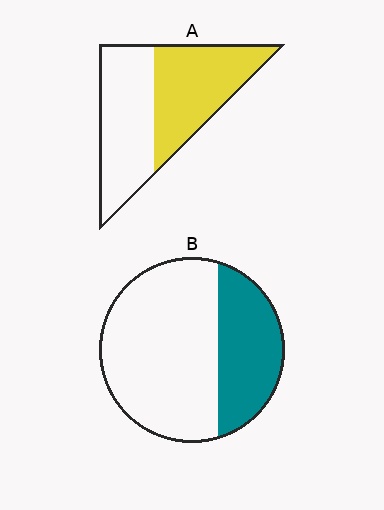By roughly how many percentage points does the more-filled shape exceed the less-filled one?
By roughly 15 percentage points (A over B).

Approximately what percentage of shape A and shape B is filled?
A is approximately 50% and B is approximately 30%.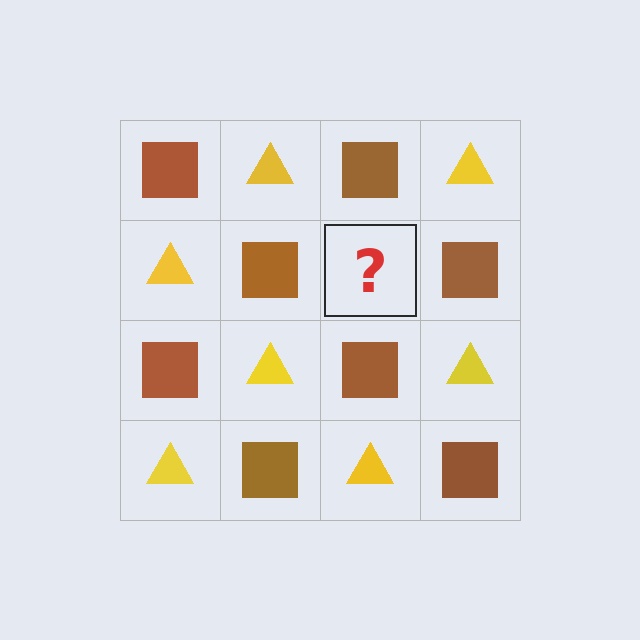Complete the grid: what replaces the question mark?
The question mark should be replaced with a yellow triangle.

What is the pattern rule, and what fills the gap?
The rule is that it alternates brown square and yellow triangle in a checkerboard pattern. The gap should be filled with a yellow triangle.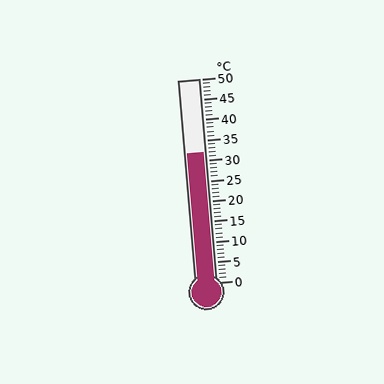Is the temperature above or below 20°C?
The temperature is above 20°C.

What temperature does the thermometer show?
The thermometer shows approximately 32°C.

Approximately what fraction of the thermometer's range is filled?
The thermometer is filled to approximately 65% of its range.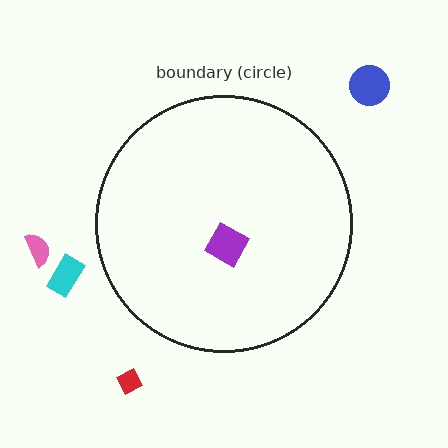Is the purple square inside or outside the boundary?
Inside.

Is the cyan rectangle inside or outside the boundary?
Outside.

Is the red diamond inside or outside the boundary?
Outside.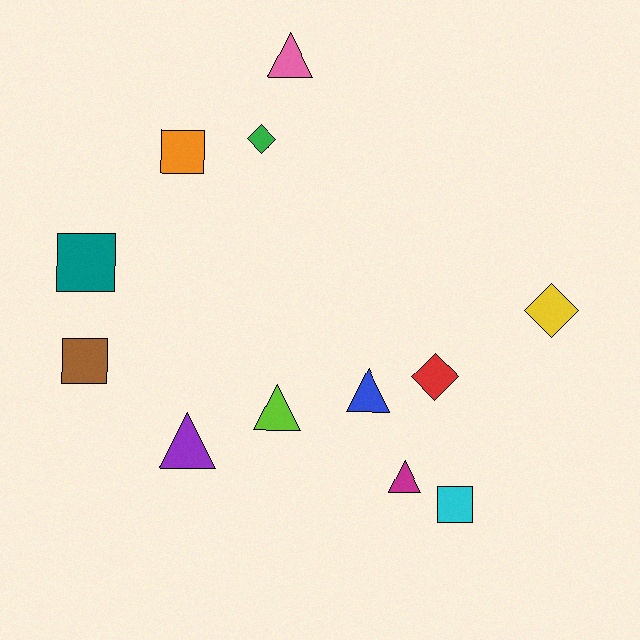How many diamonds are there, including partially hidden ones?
There are 3 diamonds.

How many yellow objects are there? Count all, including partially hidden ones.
There is 1 yellow object.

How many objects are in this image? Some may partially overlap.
There are 12 objects.